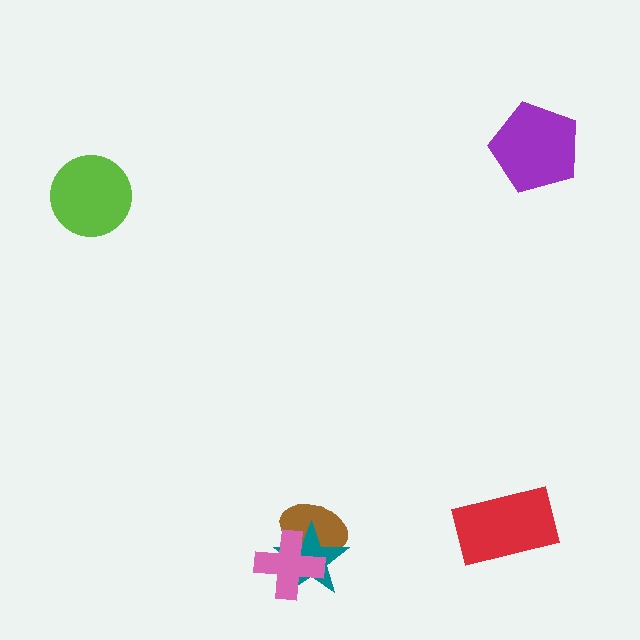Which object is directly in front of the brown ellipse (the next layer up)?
The teal star is directly in front of the brown ellipse.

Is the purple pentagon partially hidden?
No, no other shape covers it.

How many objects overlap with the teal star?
2 objects overlap with the teal star.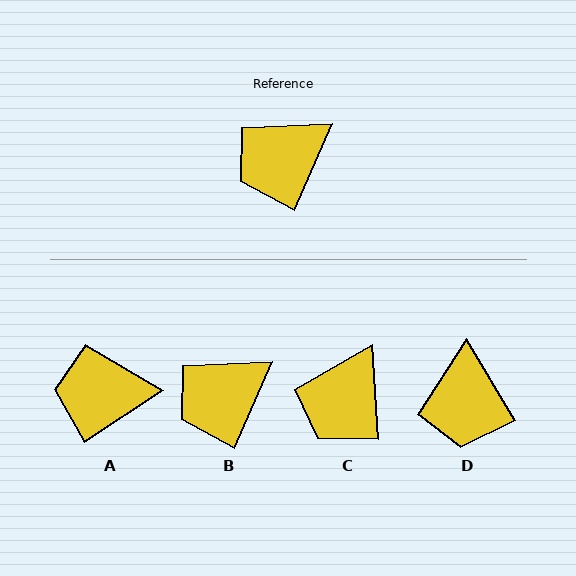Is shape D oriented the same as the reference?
No, it is off by about 54 degrees.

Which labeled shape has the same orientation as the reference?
B.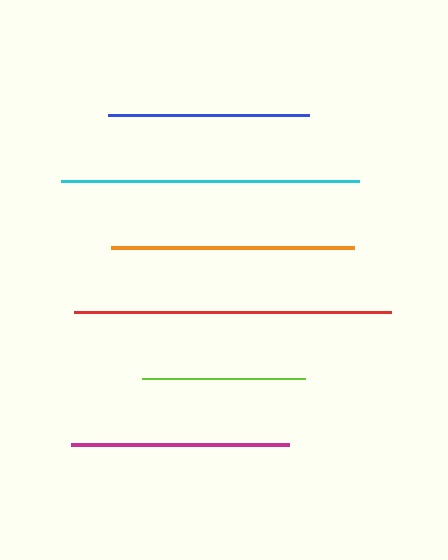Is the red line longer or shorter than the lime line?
The red line is longer than the lime line.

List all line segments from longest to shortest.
From longest to shortest: red, cyan, orange, magenta, blue, lime.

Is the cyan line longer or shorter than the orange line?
The cyan line is longer than the orange line.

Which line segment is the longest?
The red line is the longest at approximately 317 pixels.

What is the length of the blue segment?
The blue segment is approximately 201 pixels long.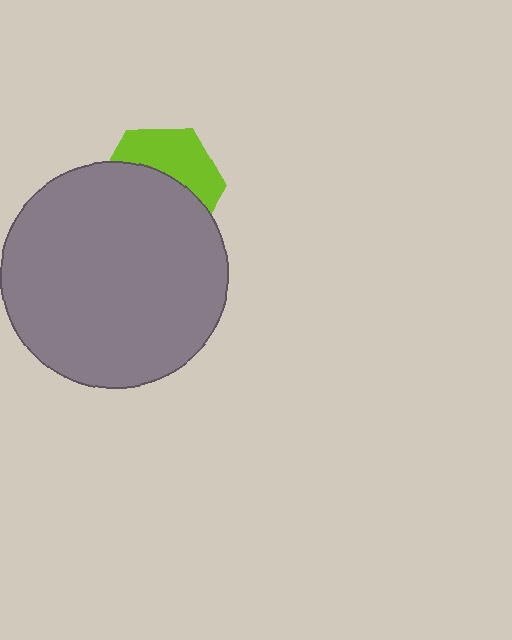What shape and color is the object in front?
The object in front is a gray circle.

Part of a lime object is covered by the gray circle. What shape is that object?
It is a hexagon.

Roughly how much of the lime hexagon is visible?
A small part of it is visible (roughly 41%).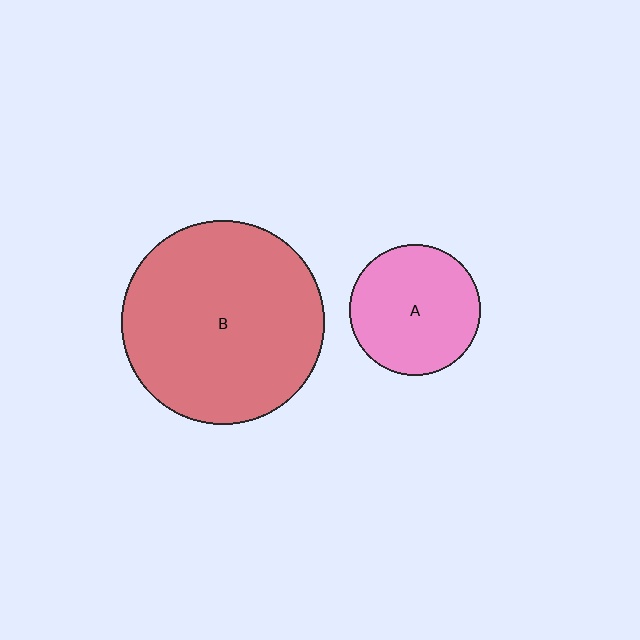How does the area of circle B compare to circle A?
Approximately 2.4 times.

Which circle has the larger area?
Circle B (red).